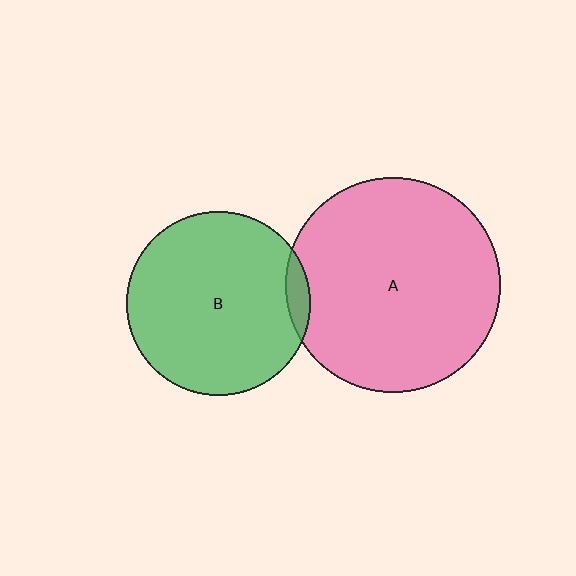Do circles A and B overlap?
Yes.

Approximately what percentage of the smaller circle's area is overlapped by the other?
Approximately 5%.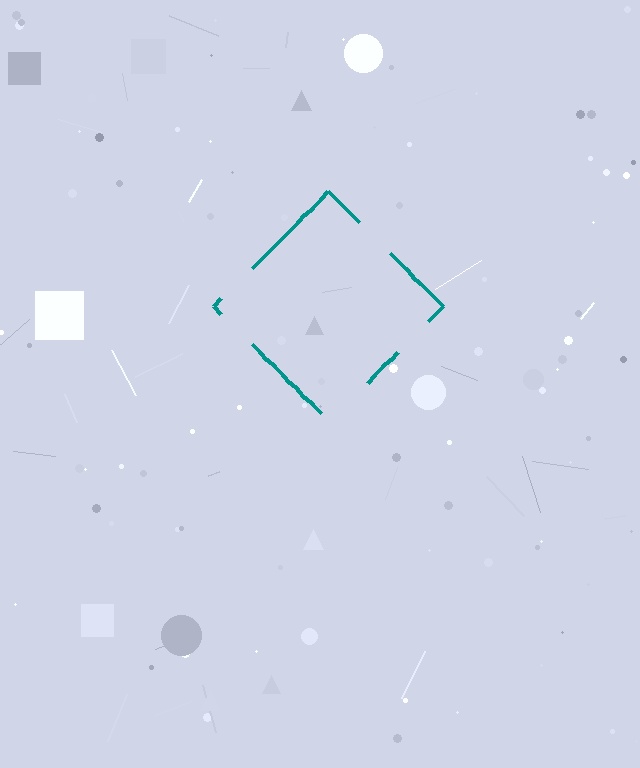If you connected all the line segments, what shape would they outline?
They would outline a diamond.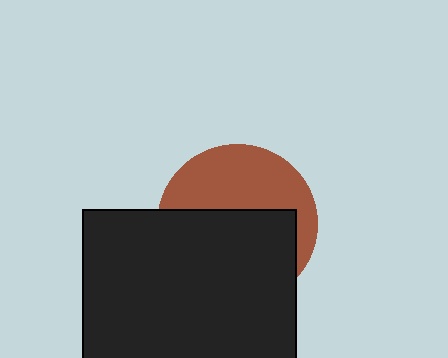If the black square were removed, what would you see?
You would see the complete brown circle.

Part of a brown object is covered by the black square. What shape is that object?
It is a circle.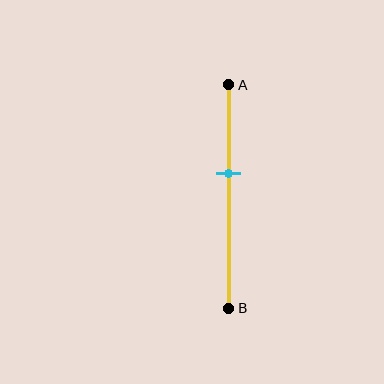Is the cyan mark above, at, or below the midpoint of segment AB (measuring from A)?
The cyan mark is above the midpoint of segment AB.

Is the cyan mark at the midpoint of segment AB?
No, the mark is at about 40% from A, not at the 50% midpoint.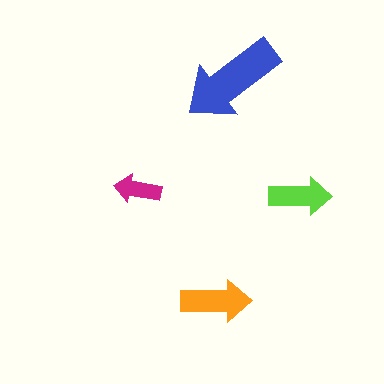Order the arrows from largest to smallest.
the blue one, the orange one, the lime one, the magenta one.